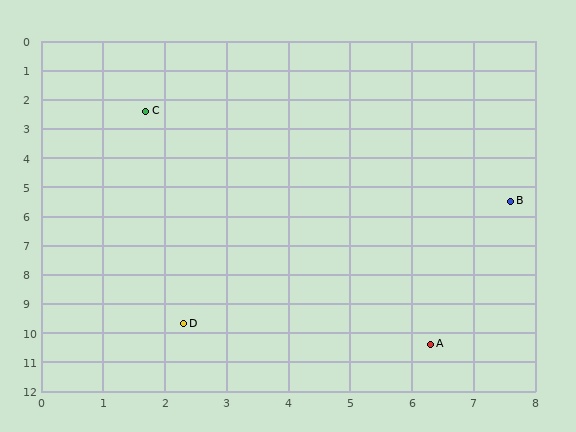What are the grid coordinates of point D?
Point D is at approximately (2.3, 9.7).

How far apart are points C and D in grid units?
Points C and D are about 7.3 grid units apart.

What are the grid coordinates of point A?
Point A is at approximately (6.3, 10.4).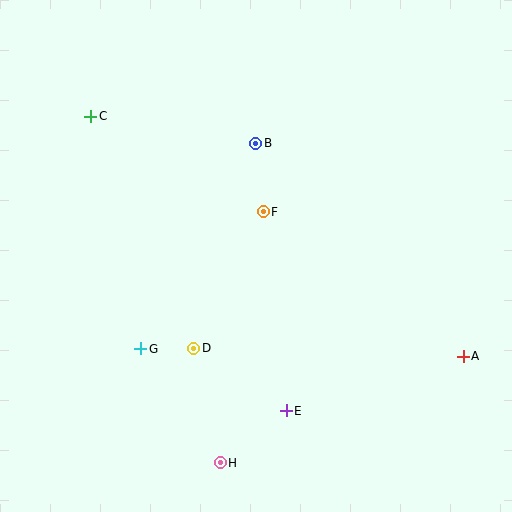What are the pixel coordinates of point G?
Point G is at (141, 349).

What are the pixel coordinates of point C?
Point C is at (91, 116).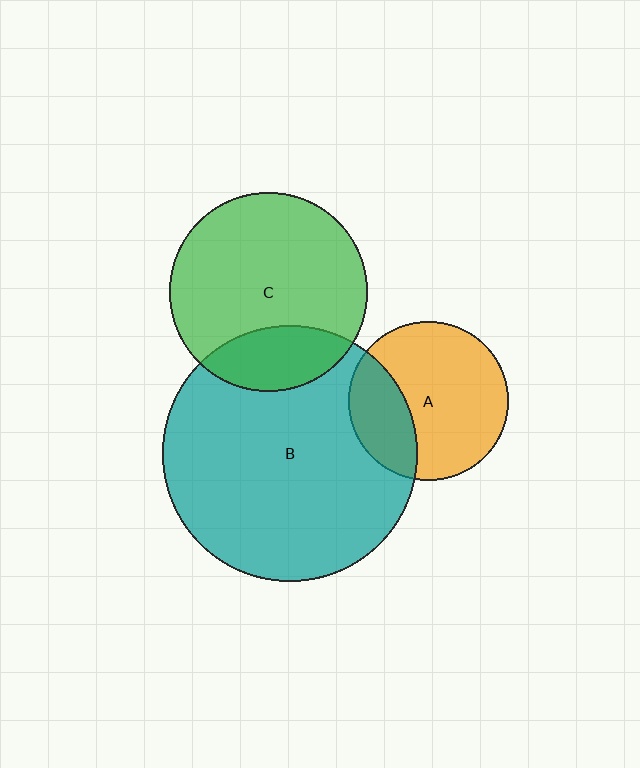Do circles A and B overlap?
Yes.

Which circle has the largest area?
Circle B (teal).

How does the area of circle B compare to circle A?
Approximately 2.6 times.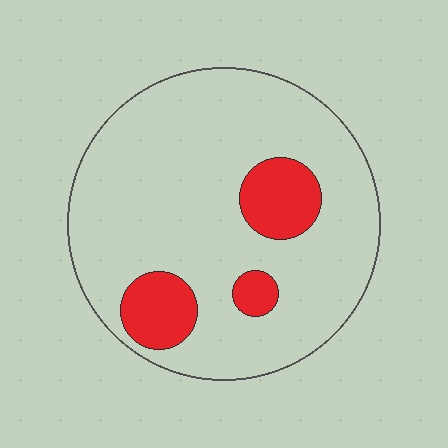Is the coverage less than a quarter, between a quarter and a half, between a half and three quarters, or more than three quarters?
Less than a quarter.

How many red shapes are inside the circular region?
3.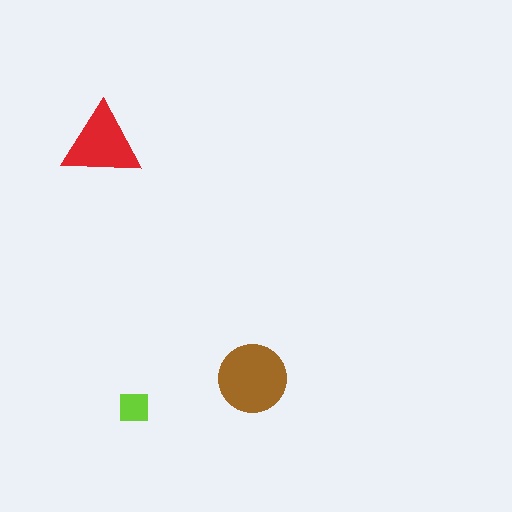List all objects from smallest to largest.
The lime square, the red triangle, the brown circle.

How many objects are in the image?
There are 3 objects in the image.